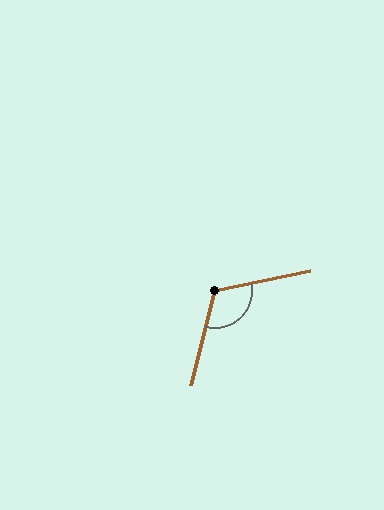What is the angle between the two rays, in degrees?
Approximately 117 degrees.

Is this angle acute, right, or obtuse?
It is obtuse.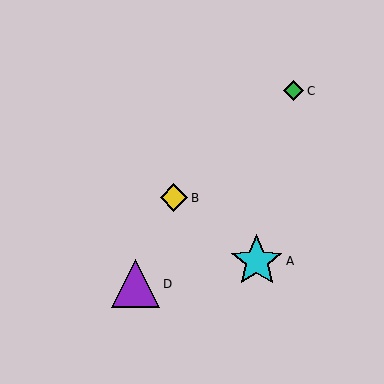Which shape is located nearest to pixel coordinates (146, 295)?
The purple triangle (labeled D) at (136, 284) is nearest to that location.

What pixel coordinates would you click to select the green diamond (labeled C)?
Click at (294, 91) to select the green diamond C.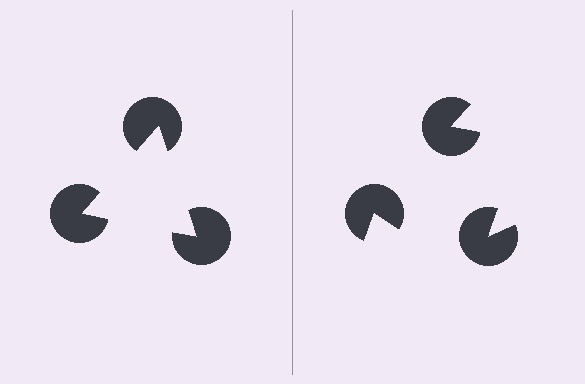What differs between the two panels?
The pac-man discs are positioned identically on both sides; only the wedge orientations differ. On the left they align to a triangle; on the right they are misaligned.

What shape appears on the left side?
An illusory triangle.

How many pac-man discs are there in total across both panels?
6 — 3 on each side.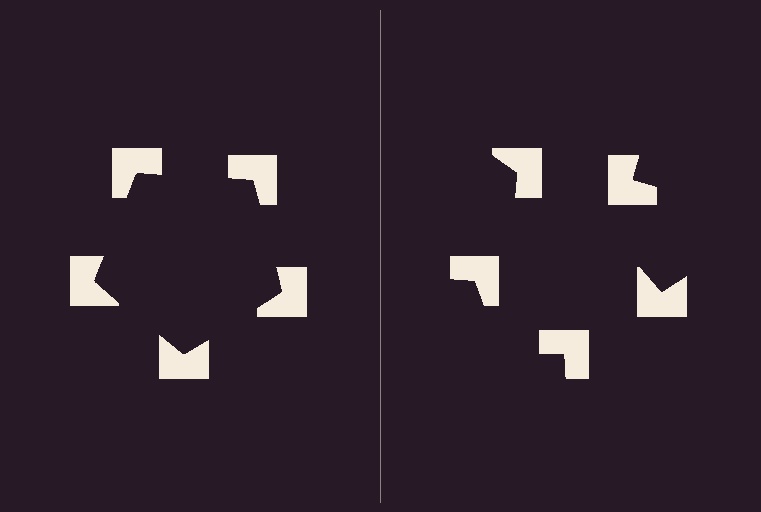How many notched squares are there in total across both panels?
10 — 5 on each side.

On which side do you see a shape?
An illusory pentagon appears on the left side. On the right side the wedge cuts are rotated, so no coherent shape forms.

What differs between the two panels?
The notched squares are positioned identically on both sides; only the wedge orientations differ. On the left they align to a pentagon; on the right they are misaligned.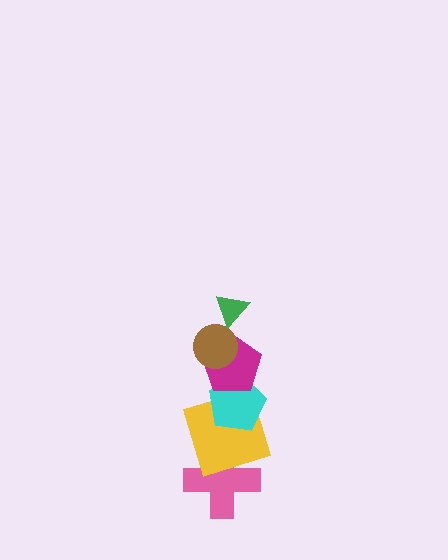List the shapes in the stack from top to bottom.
From top to bottom: the green triangle, the brown circle, the magenta pentagon, the cyan pentagon, the yellow square, the pink cross.